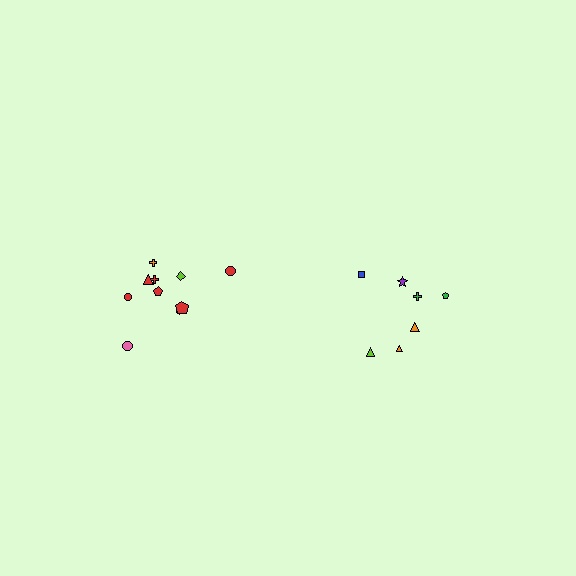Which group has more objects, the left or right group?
The left group.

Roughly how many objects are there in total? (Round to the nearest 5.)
Roughly 15 objects in total.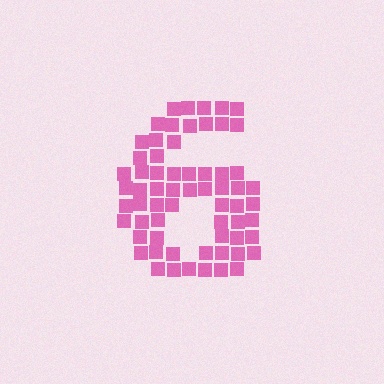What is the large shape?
The large shape is the digit 6.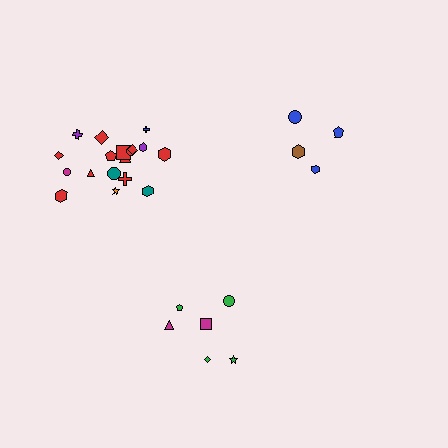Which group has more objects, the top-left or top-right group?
The top-left group.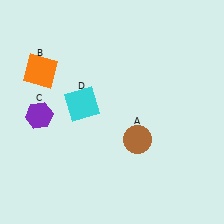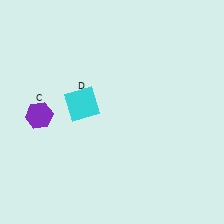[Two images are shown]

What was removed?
The orange square (B), the brown circle (A) were removed in Image 2.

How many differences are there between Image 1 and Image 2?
There are 2 differences between the two images.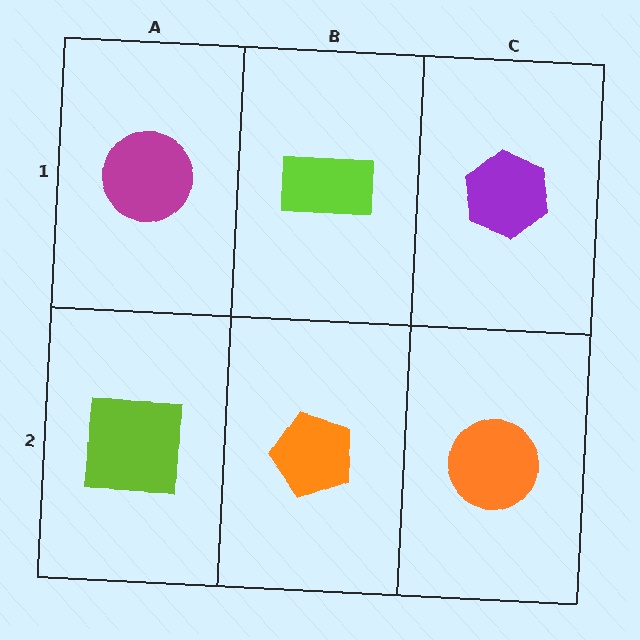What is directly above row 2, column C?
A purple hexagon.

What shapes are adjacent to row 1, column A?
A lime square (row 2, column A), a lime rectangle (row 1, column B).